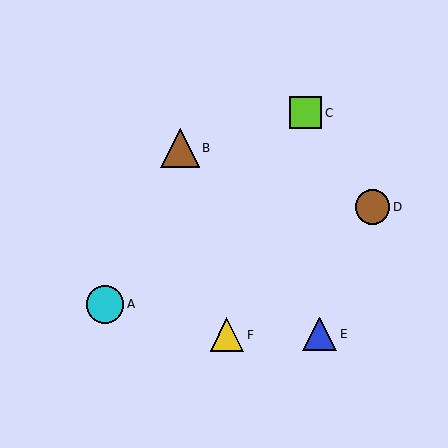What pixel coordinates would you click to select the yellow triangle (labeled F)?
Click at (227, 335) to select the yellow triangle F.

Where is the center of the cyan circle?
The center of the cyan circle is at (105, 304).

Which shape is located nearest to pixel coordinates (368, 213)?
The brown circle (labeled D) at (373, 207) is nearest to that location.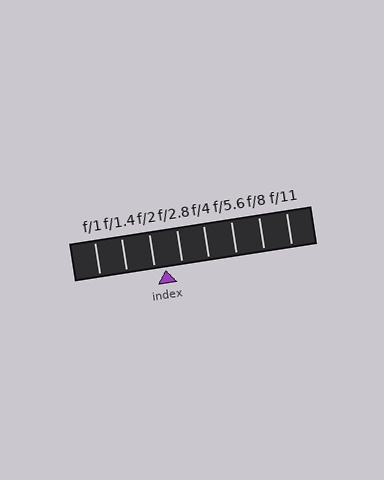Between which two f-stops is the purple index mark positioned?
The index mark is between f/2 and f/2.8.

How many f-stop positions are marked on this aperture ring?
There are 8 f-stop positions marked.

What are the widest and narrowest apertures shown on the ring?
The widest aperture shown is f/1 and the narrowest is f/11.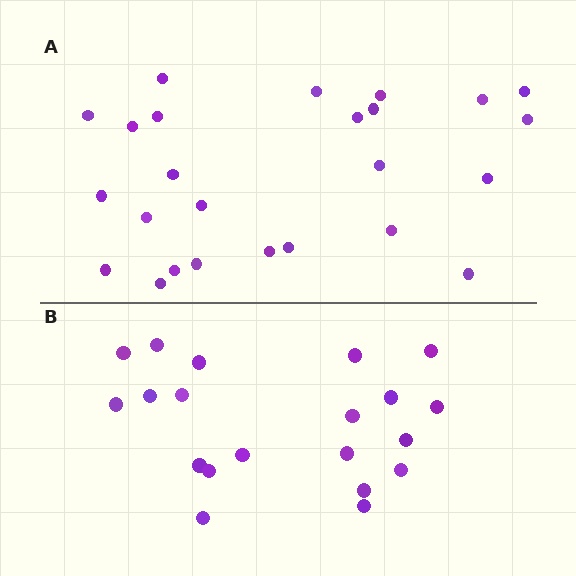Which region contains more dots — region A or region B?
Region A (the top region) has more dots.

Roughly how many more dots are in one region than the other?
Region A has about 5 more dots than region B.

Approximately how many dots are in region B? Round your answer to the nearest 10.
About 20 dots.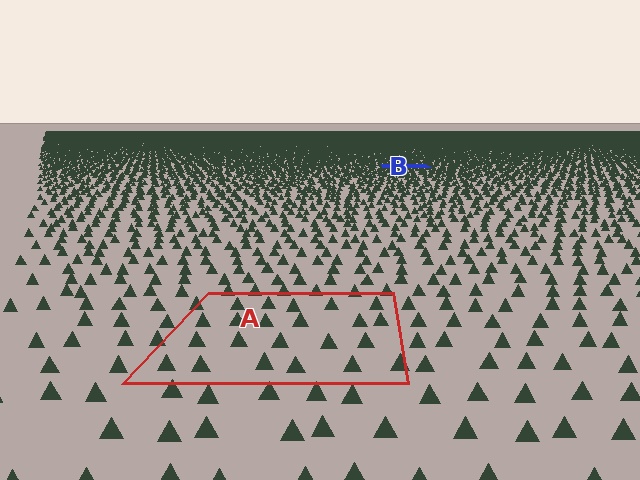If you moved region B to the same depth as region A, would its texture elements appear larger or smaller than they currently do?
They would appear larger. At a closer depth, the same texture elements are projected at a bigger on-screen size.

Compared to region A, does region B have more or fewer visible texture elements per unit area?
Region B has more texture elements per unit area — they are packed more densely because it is farther away.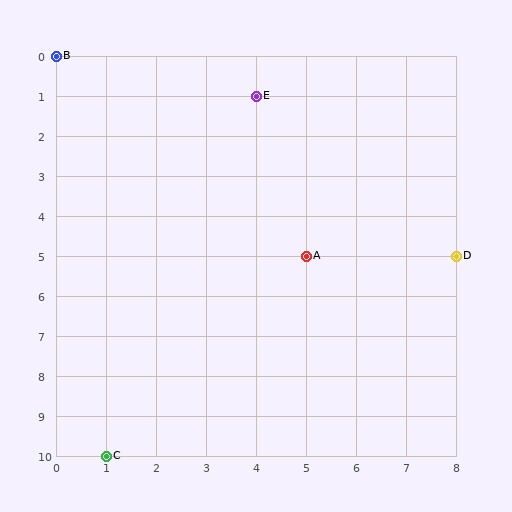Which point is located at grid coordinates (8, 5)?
Point D is at (8, 5).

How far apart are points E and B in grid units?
Points E and B are 4 columns and 1 row apart (about 4.1 grid units diagonally).